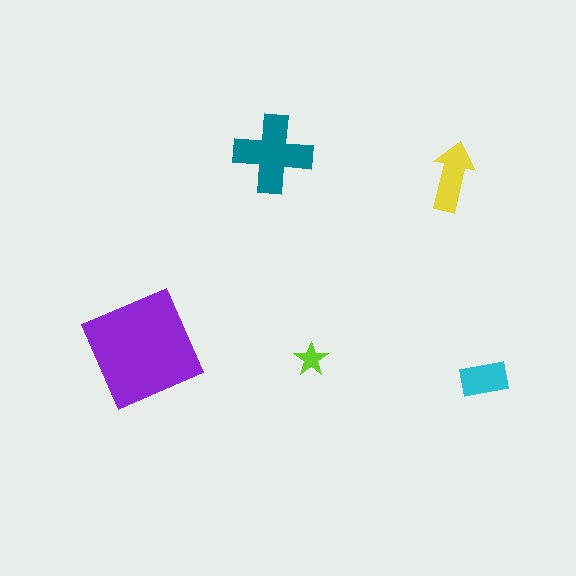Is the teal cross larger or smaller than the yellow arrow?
Larger.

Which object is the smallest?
The lime star.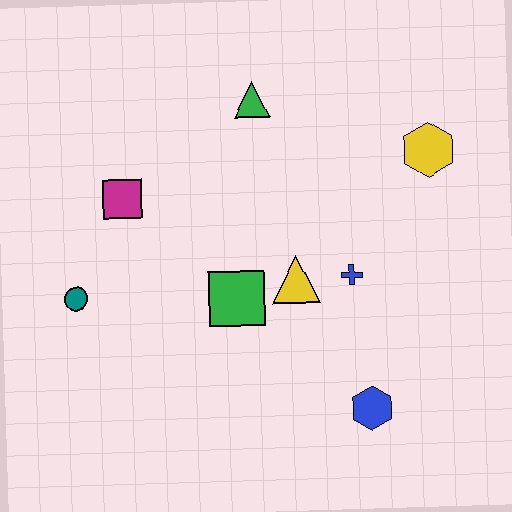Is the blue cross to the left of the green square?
No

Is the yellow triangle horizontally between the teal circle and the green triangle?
No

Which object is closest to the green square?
The yellow triangle is closest to the green square.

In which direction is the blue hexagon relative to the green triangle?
The blue hexagon is below the green triangle.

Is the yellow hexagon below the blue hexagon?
No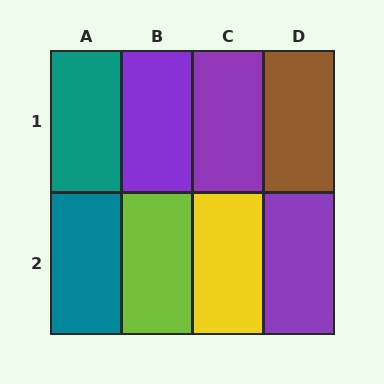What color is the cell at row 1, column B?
Purple.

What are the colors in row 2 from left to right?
Teal, lime, yellow, purple.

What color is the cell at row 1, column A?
Teal.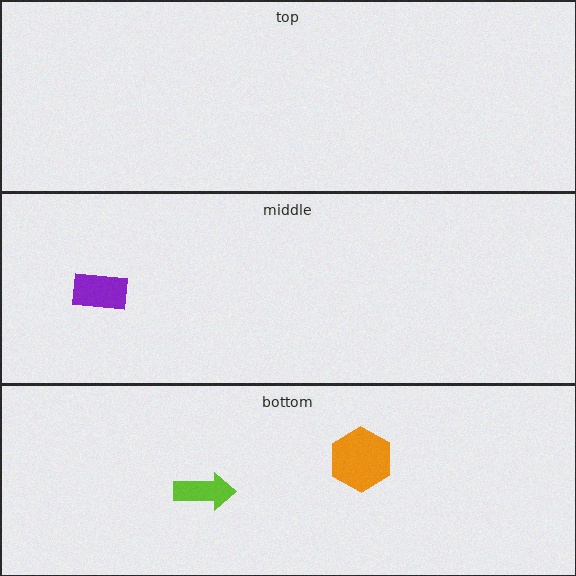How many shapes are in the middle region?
1.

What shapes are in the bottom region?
The orange hexagon, the lime arrow.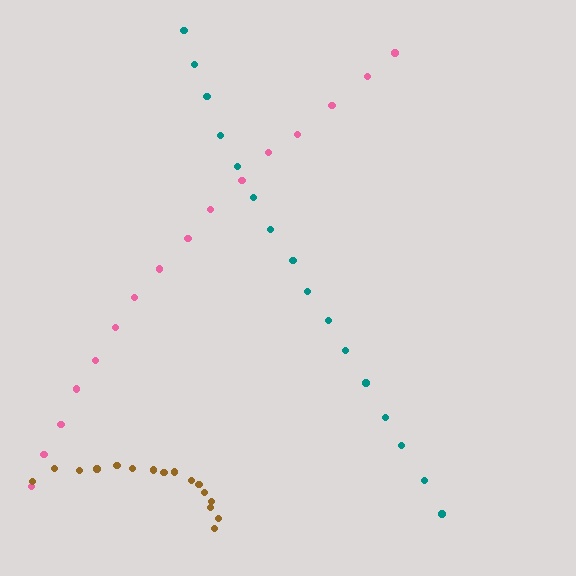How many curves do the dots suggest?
There are 3 distinct paths.